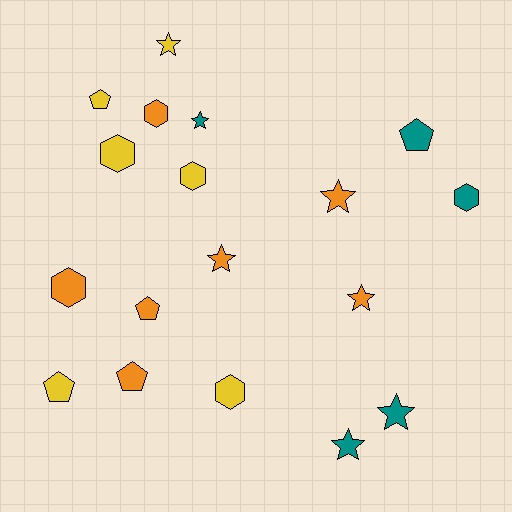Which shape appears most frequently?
Star, with 7 objects.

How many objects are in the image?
There are 18 objects.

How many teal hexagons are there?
There is 1 teal hexagon.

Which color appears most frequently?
Orange, with 7 objects.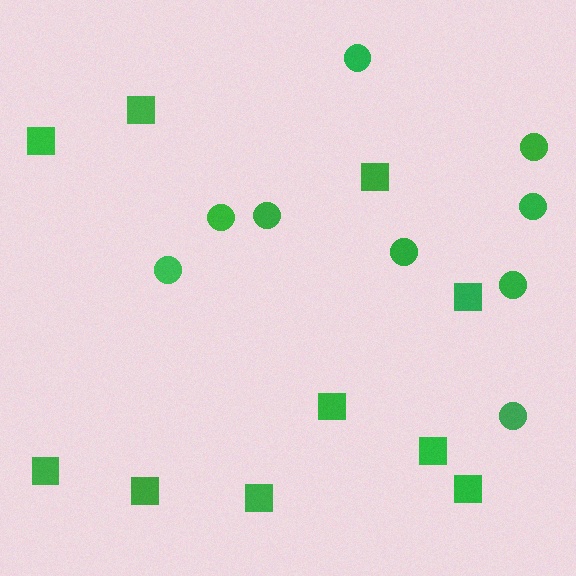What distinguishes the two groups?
There are 2 groups: one group of squares (10) and one group of circles (9).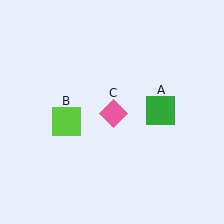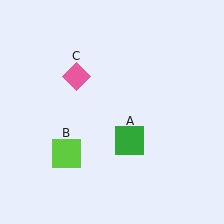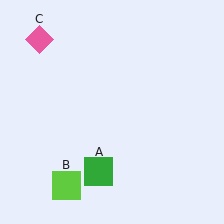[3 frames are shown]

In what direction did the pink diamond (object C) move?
The pink diamond (object C) moved up and to the left.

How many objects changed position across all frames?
3 objects changed position: green square (object A), lime square (object B), pink diamond (object C).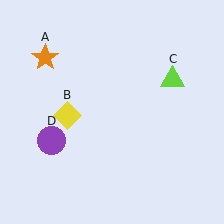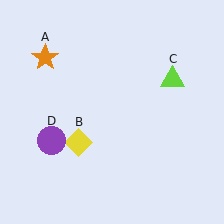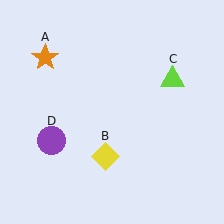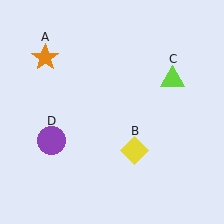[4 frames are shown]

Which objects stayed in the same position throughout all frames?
Orange star (object A) and lime triangle (object C) and purple circle (object D) remained stationary.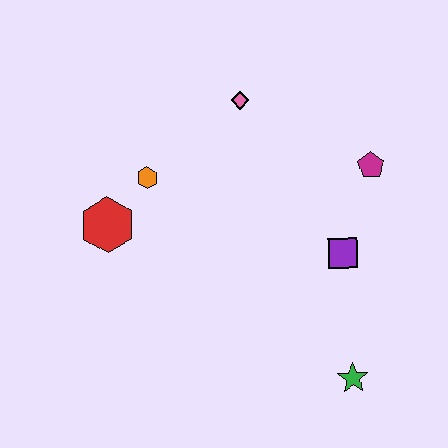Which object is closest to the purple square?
The magenta pentagon is closest to the purple square.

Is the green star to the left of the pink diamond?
No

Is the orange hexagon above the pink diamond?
No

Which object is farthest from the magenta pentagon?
The red hexagon is farthest from the magenta pentagon.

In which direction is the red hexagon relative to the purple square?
The red hexagon is to the left of the purple square.